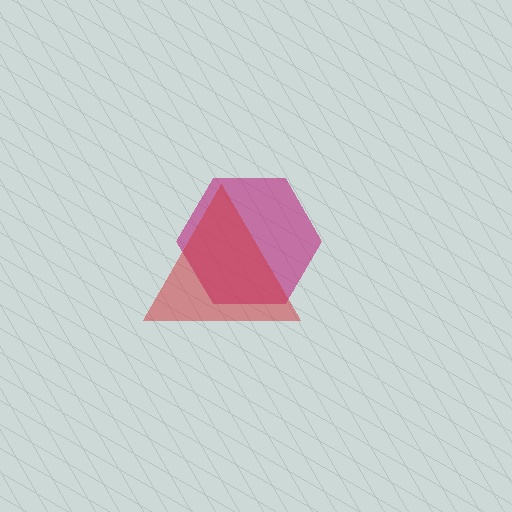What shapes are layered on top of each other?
The layered shapes are: a magenta hexagon, a red triangle.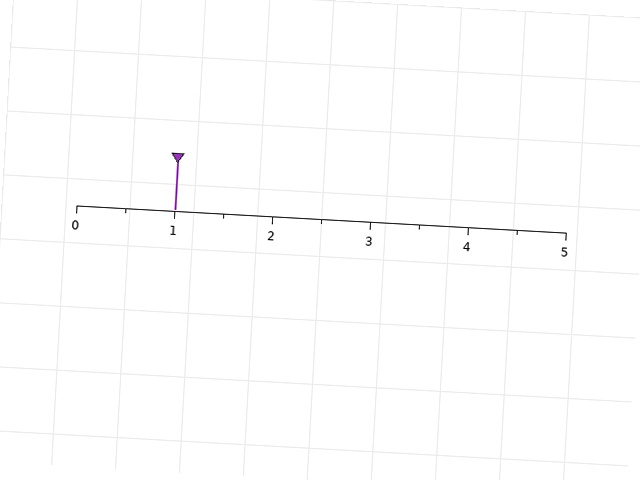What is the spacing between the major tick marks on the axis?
The major ticks are spaced 1 apart.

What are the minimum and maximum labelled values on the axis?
The axis runs from 0 to 5.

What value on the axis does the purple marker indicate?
The marker indicates approximately 1.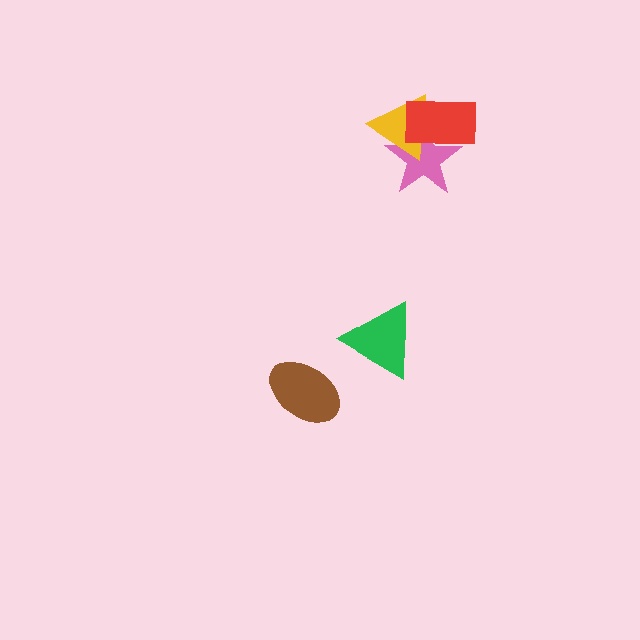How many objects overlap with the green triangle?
0 objects overlap with the green triangle.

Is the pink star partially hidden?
Yes, it is partially covered by another shape.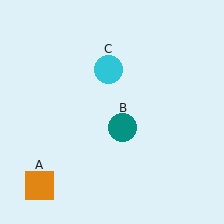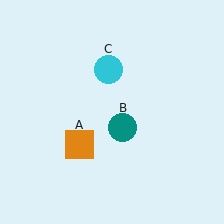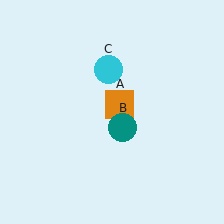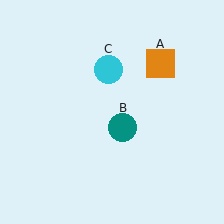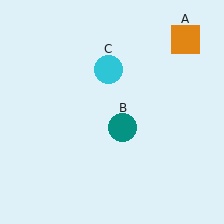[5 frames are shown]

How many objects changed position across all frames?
1 object changed position: orange square (object A).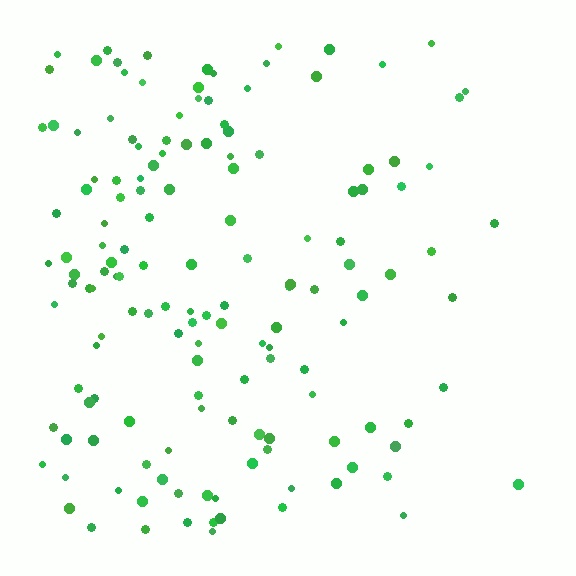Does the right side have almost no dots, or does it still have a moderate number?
Still a moderate number, just noticeably fewer than the left.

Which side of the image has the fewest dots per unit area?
The right.